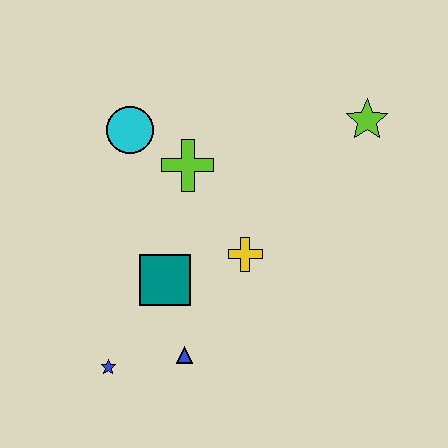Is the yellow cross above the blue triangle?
Yes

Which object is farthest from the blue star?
The lime star is farthest from the blue star.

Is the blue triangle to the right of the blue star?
Yes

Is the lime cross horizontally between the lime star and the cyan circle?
Yes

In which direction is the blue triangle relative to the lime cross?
The blue triangle is below the lime cross.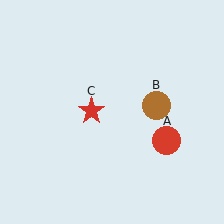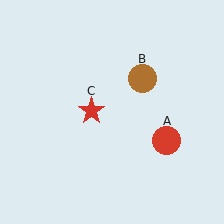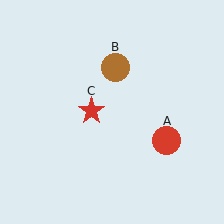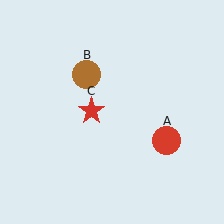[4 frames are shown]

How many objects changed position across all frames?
1 object changed position: brown circle (object B).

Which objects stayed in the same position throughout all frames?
Red circle (object A) and red star (object C) remained stationary.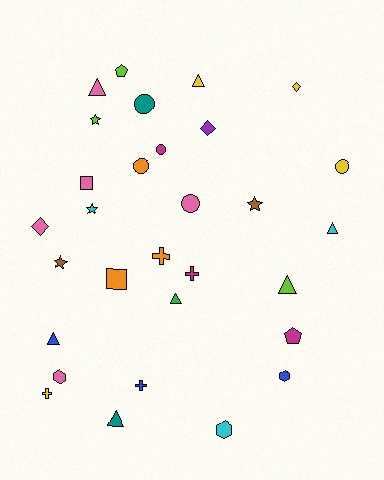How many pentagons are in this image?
There are 2 pentagons.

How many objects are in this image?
There are 30 objects.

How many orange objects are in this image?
There are 3 orange objects.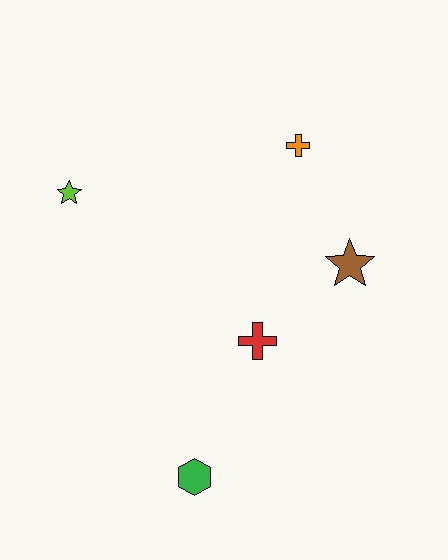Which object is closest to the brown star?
The red cross is closest to the brown star.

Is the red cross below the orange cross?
Yes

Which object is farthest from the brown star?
The lime star is farthest from the brown star.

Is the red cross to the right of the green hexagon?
Yes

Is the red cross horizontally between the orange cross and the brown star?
No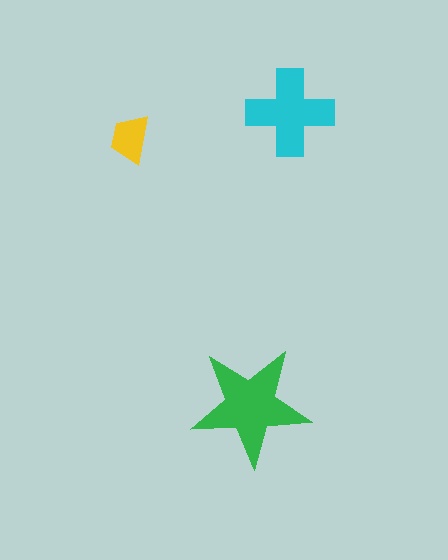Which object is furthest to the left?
The yellow trapezoid is leftmost.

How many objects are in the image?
There are 3 objects in the image.